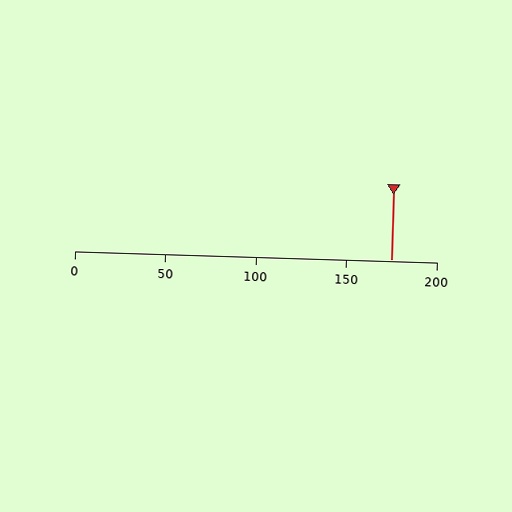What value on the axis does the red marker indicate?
The marker indicates approximately 175.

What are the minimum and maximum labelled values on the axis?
The axis runs from 0 to 200.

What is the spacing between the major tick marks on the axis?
The major ticks are spaced 50 apart.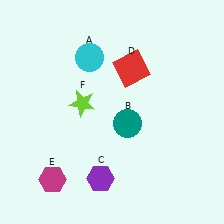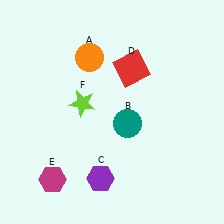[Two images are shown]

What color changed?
The circle (A) changed from cyan in Image 1 to orange in Image 2.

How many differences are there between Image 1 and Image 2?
There is 1 difference between the two images.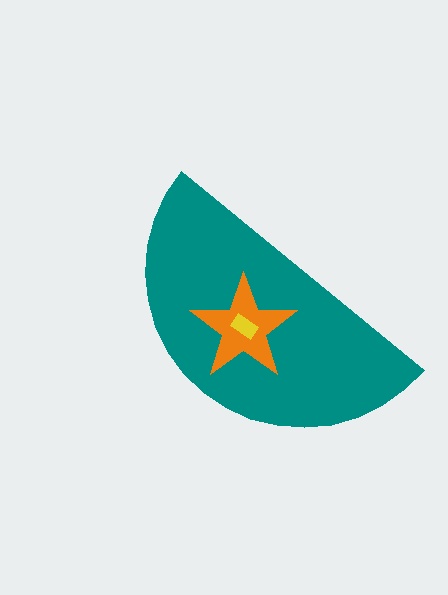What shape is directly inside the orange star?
The yellow rectangle.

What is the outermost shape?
The teal semicircle.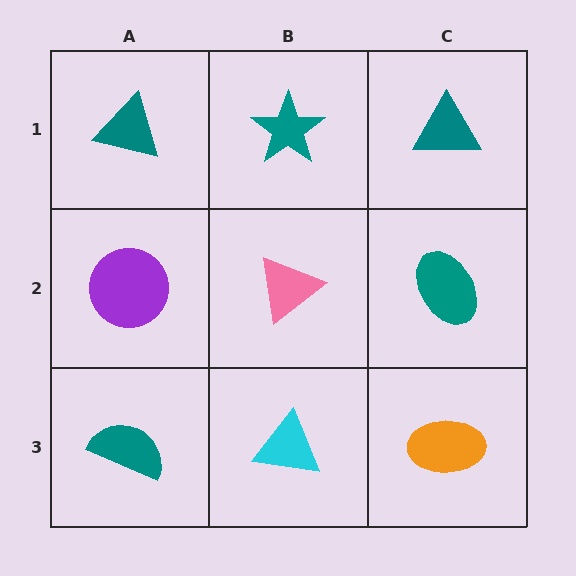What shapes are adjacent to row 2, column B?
A teal star (row 1, column B), a cyan triangle (row 3, column B), a purple circle (row 2, column A), a teal ellipse (row 2, column C).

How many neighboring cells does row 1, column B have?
3.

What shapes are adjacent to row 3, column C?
A teal ellipse (row 2, column C), a cyan triangle (row 3, column B).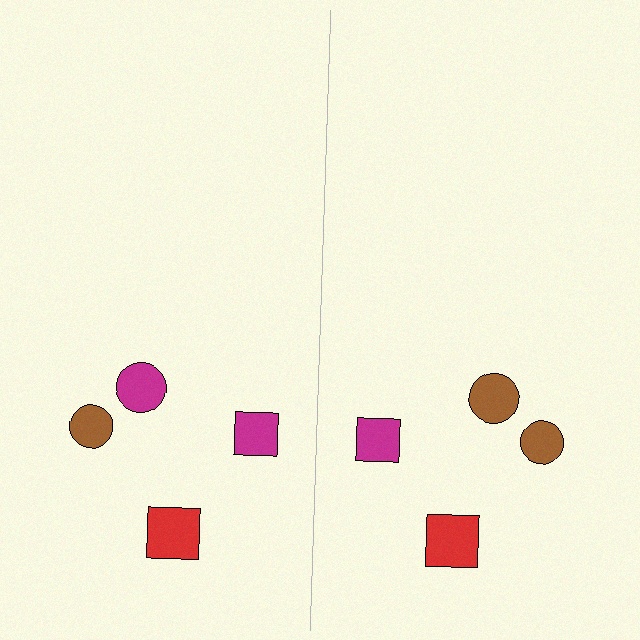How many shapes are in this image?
There are 8 shapes in this image.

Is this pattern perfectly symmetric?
No, the pattern is not perfectly symmetric. The brown circle on the right side breaks the symmetry — its mirror counterpart is magenta.